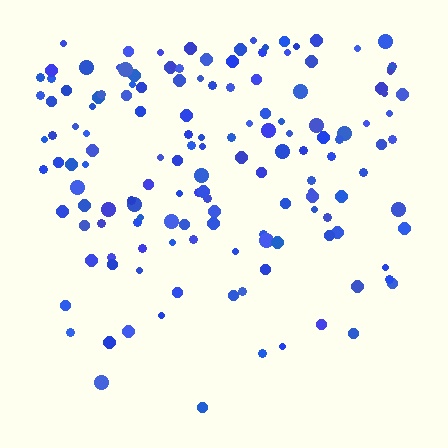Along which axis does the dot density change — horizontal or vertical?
Vertical.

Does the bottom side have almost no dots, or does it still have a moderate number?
Still a moderate number, just noticeably fewer than the top.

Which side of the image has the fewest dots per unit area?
The bottom.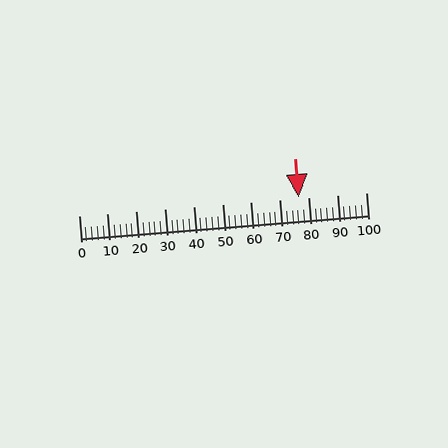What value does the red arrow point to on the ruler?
The red arrow points to approximately 77.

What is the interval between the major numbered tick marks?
The major tick marks are spaced 10 units apart.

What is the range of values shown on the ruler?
The ruler shows values from 0 to 100.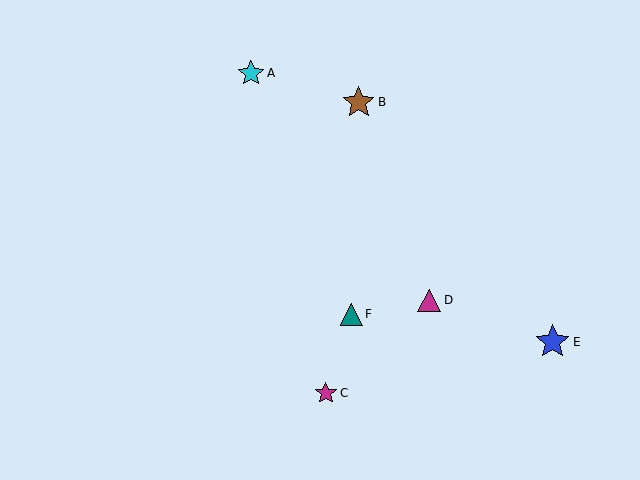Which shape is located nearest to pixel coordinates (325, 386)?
The magenta star (labeled C) at (326, 393) is nearest to that location.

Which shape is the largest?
The blue star (labeled E) is the largest.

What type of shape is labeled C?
Shape C is a magenta star.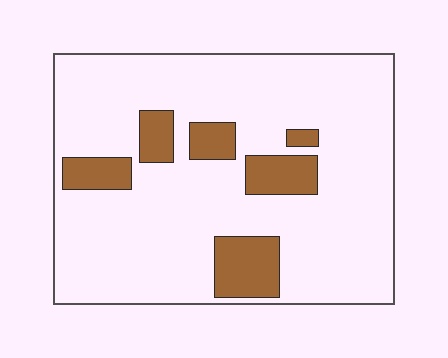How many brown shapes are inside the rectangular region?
6.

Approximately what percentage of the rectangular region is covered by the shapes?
Approximately 15%.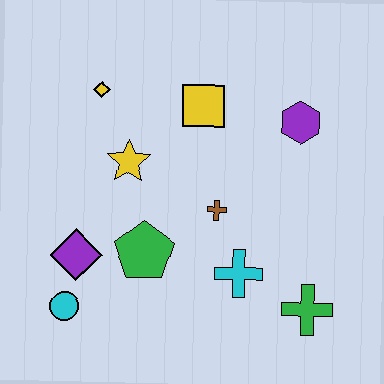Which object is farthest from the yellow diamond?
The green cross is farthest from the yellow diamond.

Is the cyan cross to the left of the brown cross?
No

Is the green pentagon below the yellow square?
Yes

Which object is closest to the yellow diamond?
The yellow star is closest to the yellow diamond.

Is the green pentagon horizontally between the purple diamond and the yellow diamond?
No